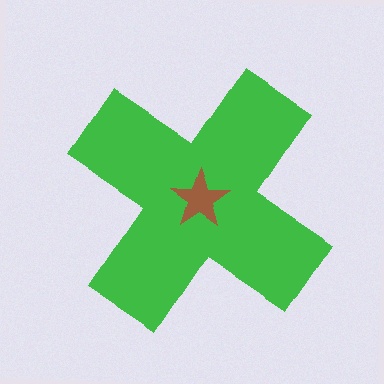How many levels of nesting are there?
2.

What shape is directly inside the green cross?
The brown star.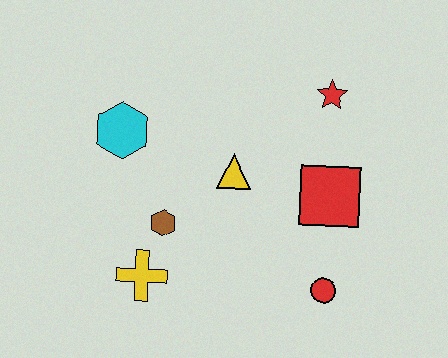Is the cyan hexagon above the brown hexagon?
Yes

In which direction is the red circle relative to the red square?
The red circle is below the red square.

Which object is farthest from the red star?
The yellow cross is farthest from the red star.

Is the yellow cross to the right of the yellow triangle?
No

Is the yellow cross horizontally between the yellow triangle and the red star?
No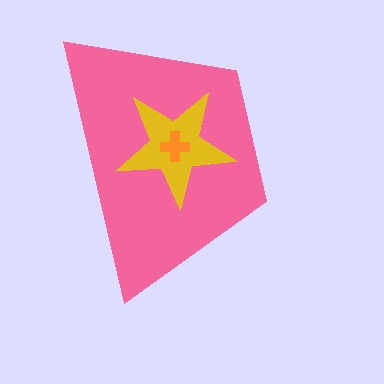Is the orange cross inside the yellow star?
Yes.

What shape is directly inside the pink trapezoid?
The yellow star.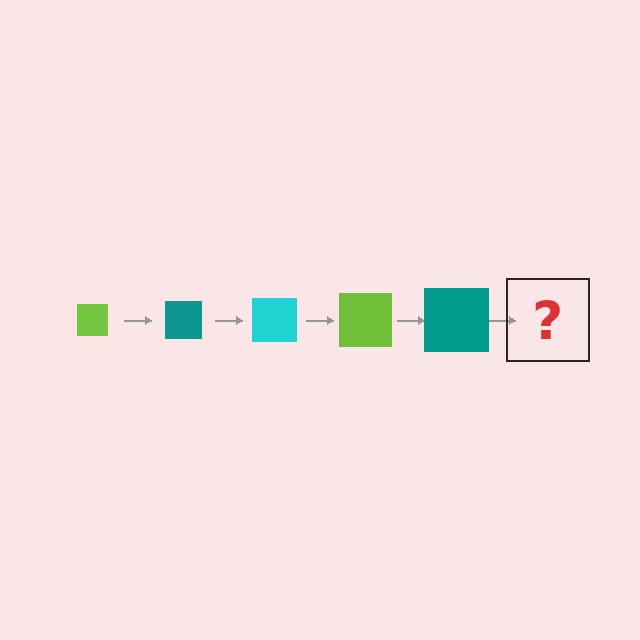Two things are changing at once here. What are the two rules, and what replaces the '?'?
The two rules are that the square grows larger each step and the color cycles through lime, teal, and cyan. The '?' should be a cyan square, larger than the previous one.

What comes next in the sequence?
The next element should be a cyan square, larger than the previous one.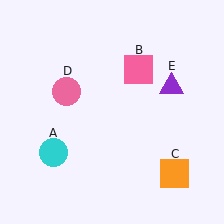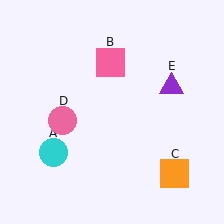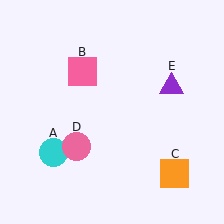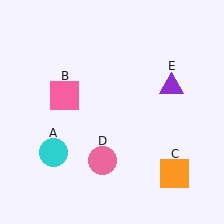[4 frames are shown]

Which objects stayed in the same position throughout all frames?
Cyan circle (object A) and orange square (object C) and purple triangle (object E) remained stationary.